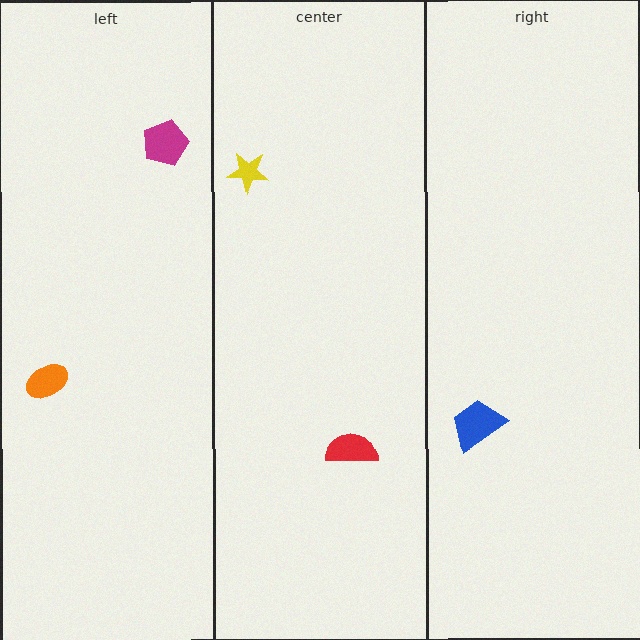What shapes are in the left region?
The magenta pentagon, the orange ellipse.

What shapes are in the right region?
The blue trapezoid.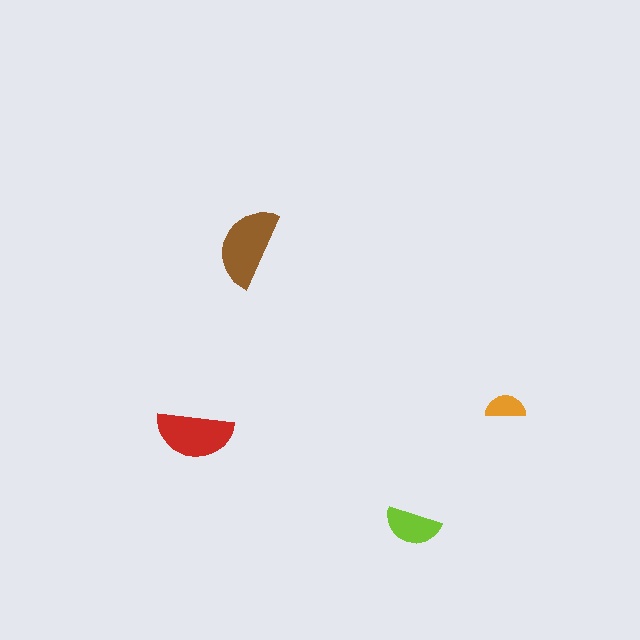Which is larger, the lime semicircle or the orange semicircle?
The lime one.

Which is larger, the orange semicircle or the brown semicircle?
The brown one.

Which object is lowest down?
The lime semicircle is bottommost.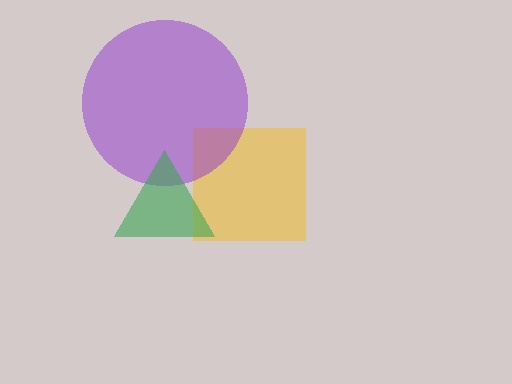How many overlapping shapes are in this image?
There are 3 overlapping shapes in the image.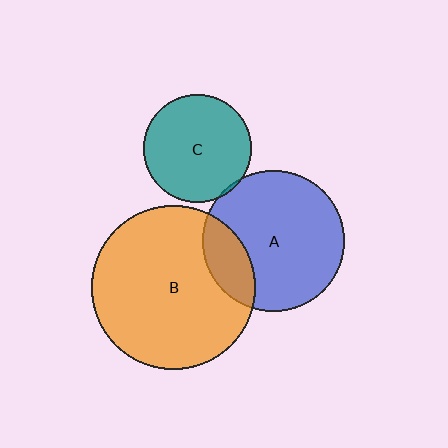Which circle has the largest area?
Circle B (orange).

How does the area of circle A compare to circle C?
Approximately 1.7 times.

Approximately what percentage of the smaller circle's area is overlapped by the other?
Approximately 20%.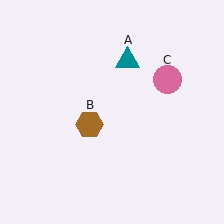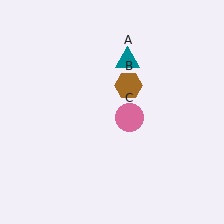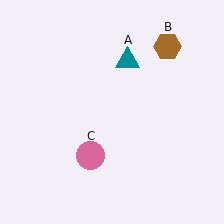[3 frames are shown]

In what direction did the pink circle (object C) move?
The pink circle (object C) moved down and to the left.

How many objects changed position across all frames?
2 objects changed position: brown hexagon (object B), pink circle (object C).